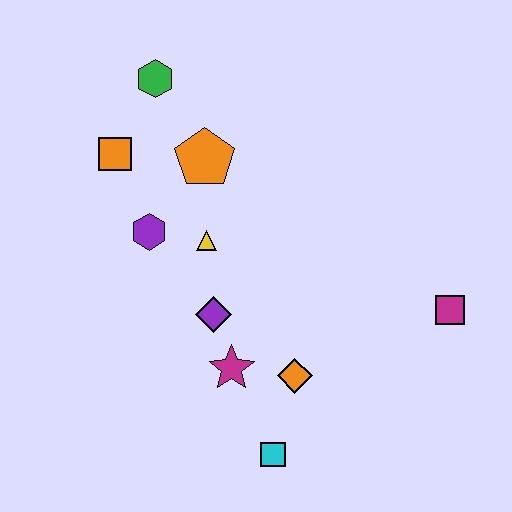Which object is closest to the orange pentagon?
The yellow triangle is closest to the orange pentagon.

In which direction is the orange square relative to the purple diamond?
The orange square is above the purple diamond.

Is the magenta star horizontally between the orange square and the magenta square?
Yes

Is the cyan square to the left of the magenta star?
No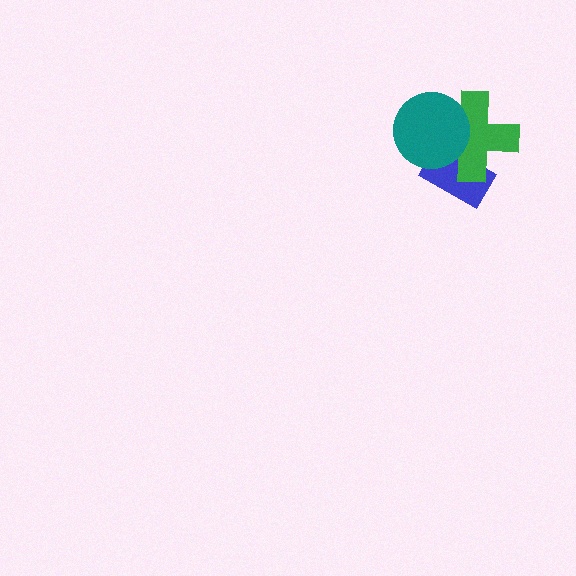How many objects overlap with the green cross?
2 objects overlap with the green cross.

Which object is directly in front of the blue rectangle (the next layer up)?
The green cross is directly in front of the blue rectangle.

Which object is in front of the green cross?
The teal circle is in front of the green cross.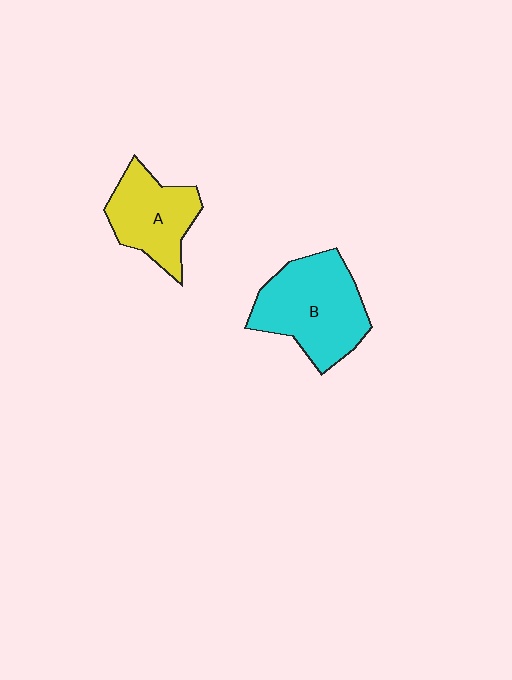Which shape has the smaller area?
Shape A (yellow).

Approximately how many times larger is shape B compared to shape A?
Approximately 1.4 times.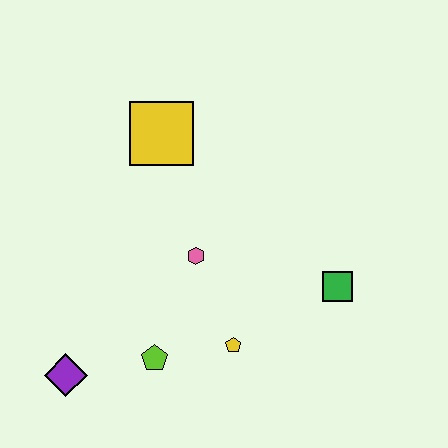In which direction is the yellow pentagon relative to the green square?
The yellow pentagon is to the left of the green square.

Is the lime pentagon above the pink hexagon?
No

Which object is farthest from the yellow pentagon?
The yellow square is farthest from the yellow pentagon.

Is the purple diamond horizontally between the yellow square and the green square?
No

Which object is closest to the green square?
The yellow pentagon is closest to the green square.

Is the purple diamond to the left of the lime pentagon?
Yes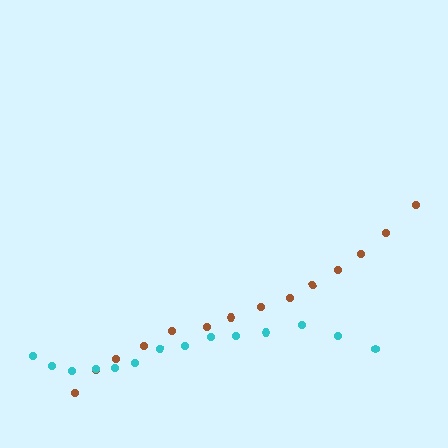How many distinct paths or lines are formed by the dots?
There are 2 distinct paths.